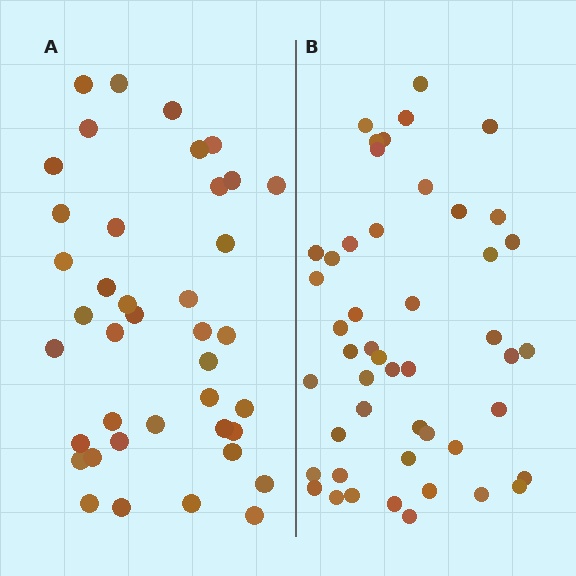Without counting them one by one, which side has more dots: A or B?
Region B (the right region) has more dots.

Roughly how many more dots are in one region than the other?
Region B has roughly 8 or so more dots than region A.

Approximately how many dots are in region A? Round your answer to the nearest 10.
About 40 dots.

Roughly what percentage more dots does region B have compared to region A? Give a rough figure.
About 20% more.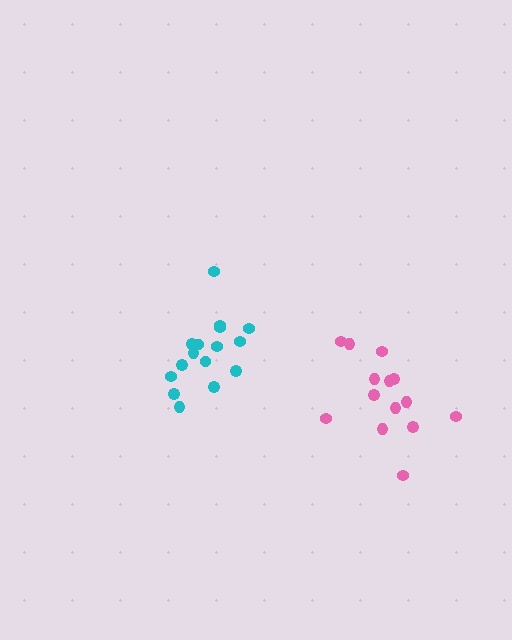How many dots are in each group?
Group 1: 14 dots, Group 2: 16 dots (30 total).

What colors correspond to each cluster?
The clusters are colored: pink, cyan.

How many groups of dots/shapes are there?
There are 2 groups.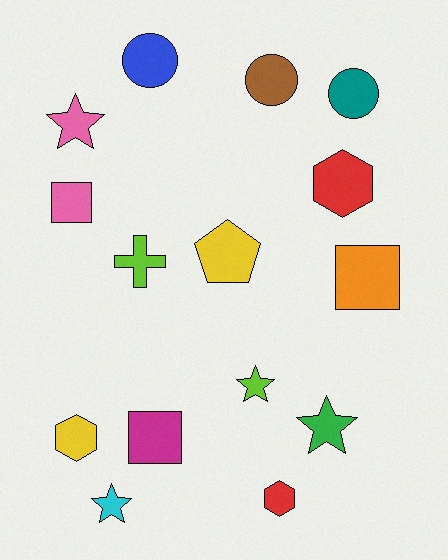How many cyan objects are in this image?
There is 1 cyan object.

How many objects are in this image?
There are 15 objects.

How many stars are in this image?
There are 4 stars.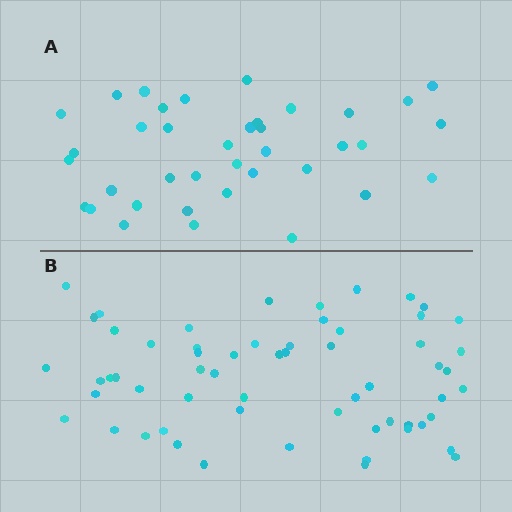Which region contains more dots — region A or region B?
Region B (the bottom region) has more dots.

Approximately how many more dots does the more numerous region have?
Region B has approximately 20 more dots than region A.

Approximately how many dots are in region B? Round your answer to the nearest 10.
About 60 dots.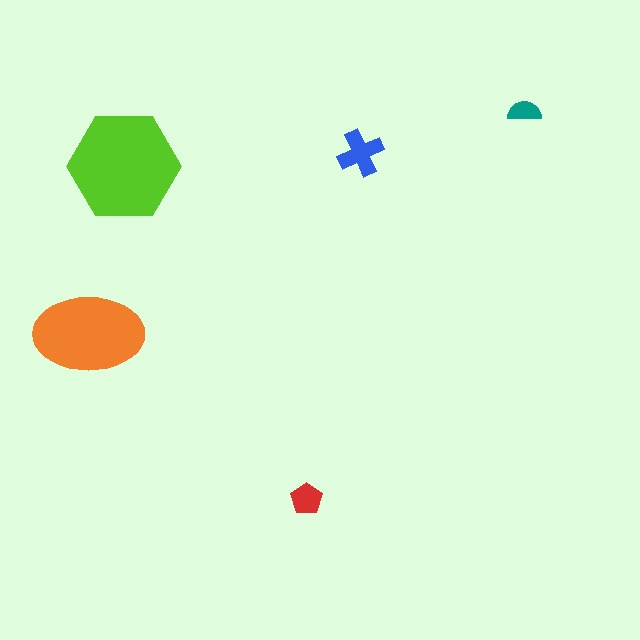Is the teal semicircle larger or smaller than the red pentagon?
Smaller.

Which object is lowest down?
The red pentagon is bottommost.